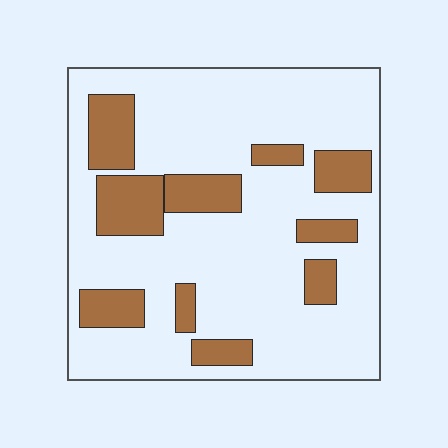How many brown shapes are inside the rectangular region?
10.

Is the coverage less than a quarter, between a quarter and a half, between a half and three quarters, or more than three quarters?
Less than a quarter.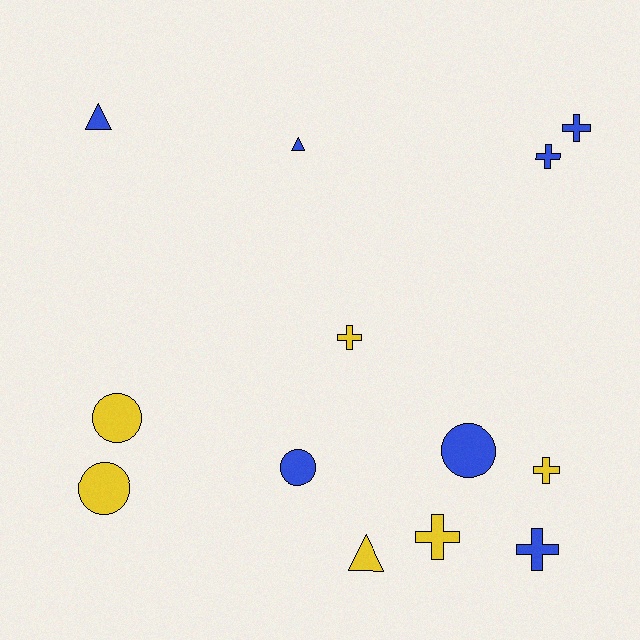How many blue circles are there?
There are 2 blue circles.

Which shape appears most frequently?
Cross, with 6 objects.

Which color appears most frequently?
Blue, with 7 objects.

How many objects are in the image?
There are 13 objects.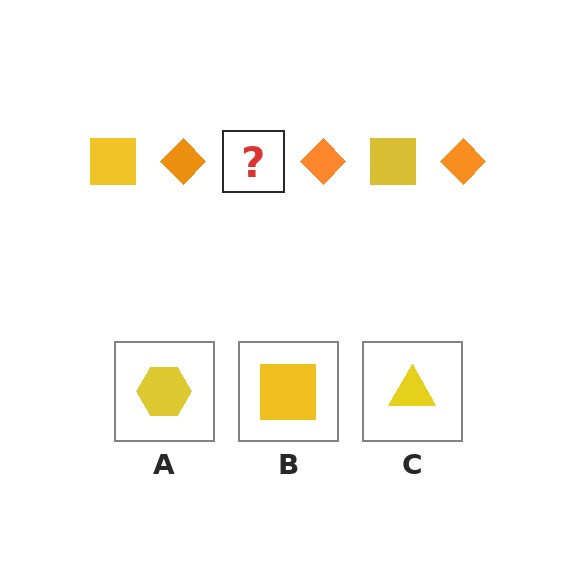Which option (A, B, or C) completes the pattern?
B.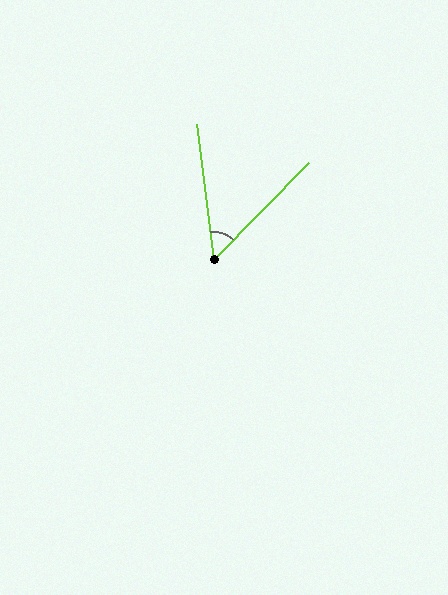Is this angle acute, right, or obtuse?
It is acute.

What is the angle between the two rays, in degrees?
Approximately 51 degrees.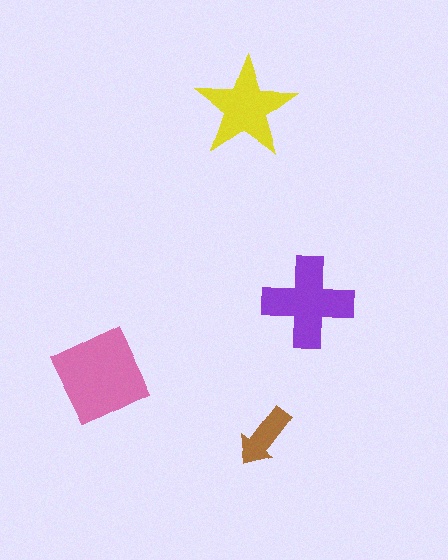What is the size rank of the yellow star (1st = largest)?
3rd.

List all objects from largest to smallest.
The pink diamond, the purple cross, the yellow star, the brown arrow.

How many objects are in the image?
There are 4 objects in the image.